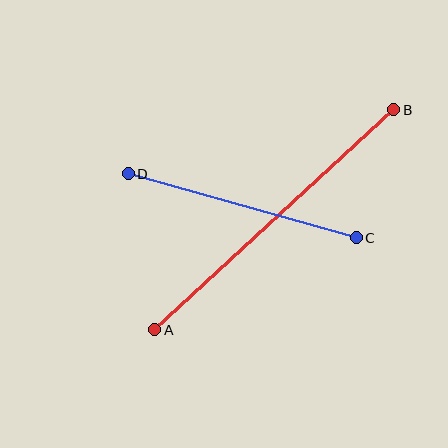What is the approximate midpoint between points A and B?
The midpoint is at approximately (274, 220) pixels.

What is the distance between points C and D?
The distance is approximately 237 pixels.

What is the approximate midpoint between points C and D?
The midpoint is at approximately (242, 206) pixels.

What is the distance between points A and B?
The distance is approximately 325 pixels.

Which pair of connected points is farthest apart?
Points A and B are farthest apart.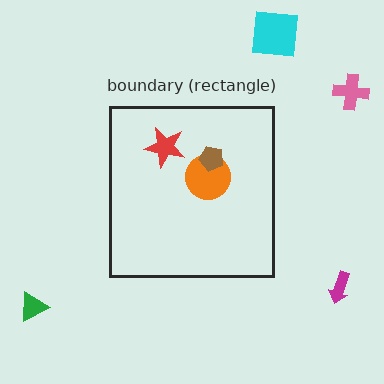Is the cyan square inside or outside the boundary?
Outside.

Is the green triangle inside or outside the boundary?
Outside.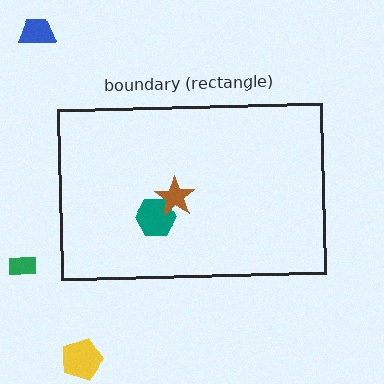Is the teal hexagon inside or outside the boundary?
Inside.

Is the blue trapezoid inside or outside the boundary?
Outside.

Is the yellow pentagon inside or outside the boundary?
Outside.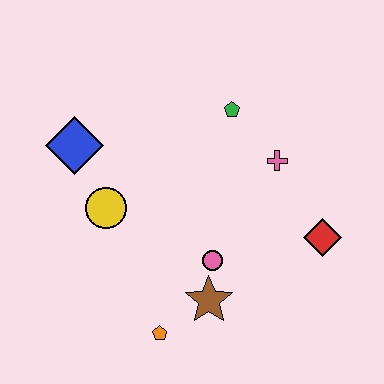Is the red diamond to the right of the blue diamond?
Yes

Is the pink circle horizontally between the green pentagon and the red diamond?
No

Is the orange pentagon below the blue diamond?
Yes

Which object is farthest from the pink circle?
The blue diamond is farthest from the pink circle.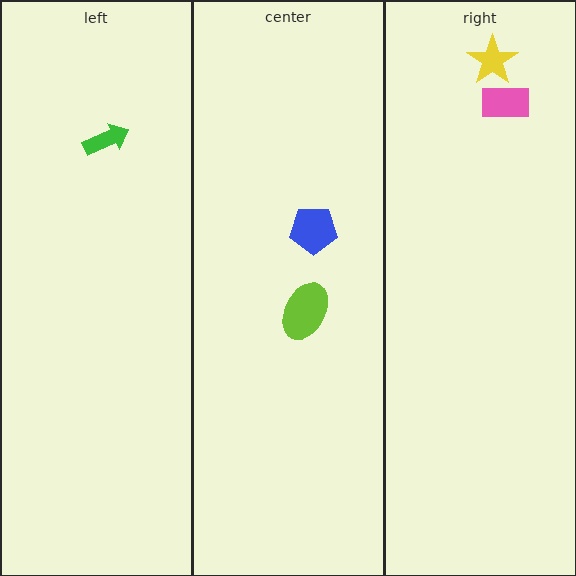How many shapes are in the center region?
2.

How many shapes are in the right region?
2.